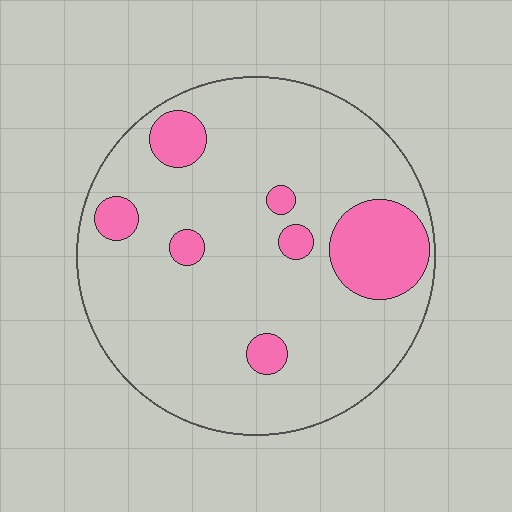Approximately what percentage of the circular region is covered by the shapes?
Approximately 15%.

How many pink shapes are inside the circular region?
7.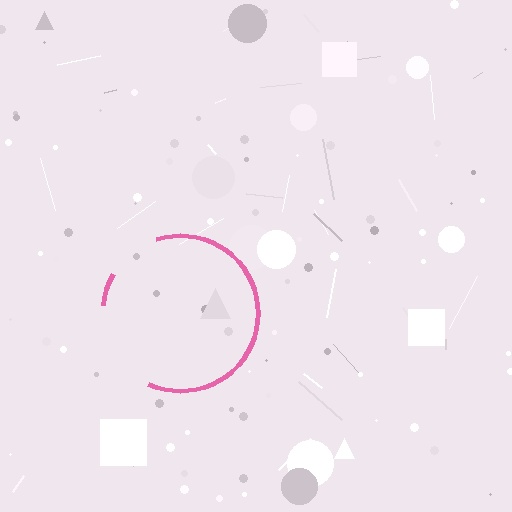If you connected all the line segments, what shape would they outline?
They would outline a circle.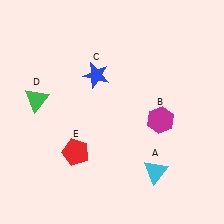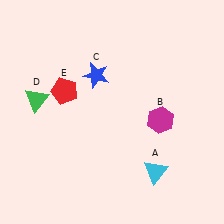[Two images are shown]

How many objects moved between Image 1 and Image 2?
1 object moved between the two images.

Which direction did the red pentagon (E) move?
The red pentagon (E) moved up.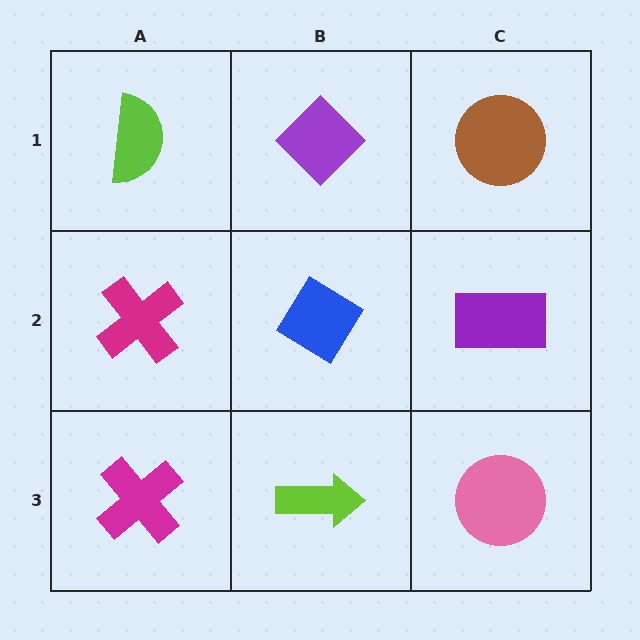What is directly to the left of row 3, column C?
A lime arrow.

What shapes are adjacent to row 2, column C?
A brown circle (row 1, column C), a pink circle (row 3, column C), a blue diamond (row 2, column B).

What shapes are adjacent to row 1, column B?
A blue diamond (row 2, column B), a lime semicircle (row 1, column A), a brown circle (row 1, column C).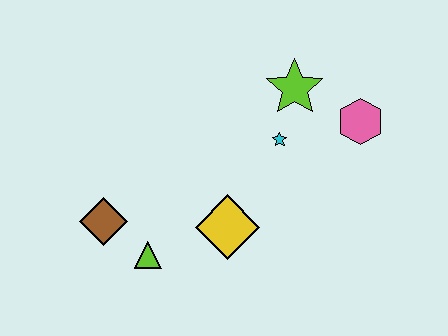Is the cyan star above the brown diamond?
Yes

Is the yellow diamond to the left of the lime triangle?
No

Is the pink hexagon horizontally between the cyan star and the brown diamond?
No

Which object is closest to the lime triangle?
The brown diamond is closest to the lime triangle.